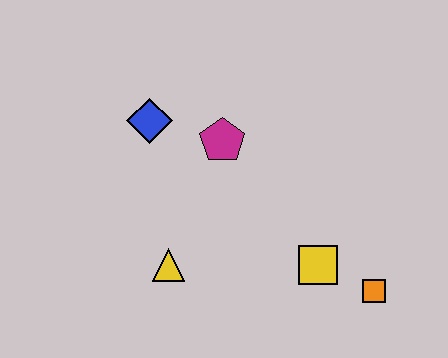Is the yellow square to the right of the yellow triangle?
Yes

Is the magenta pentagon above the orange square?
Yes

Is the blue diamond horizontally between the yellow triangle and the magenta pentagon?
No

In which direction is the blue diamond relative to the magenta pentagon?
The blue diamond is to the left of the magenta pentagon.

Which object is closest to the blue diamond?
The magenta pentagon is closest to the blue diamond.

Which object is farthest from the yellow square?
The blue diamond is farthest from the yellow square.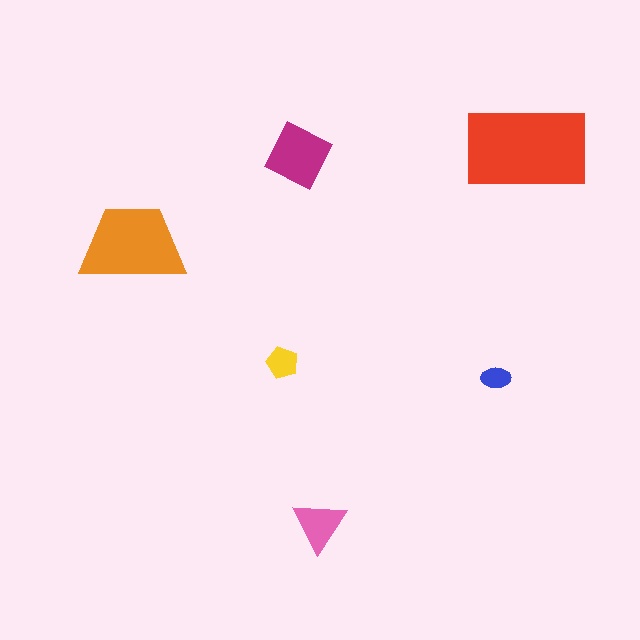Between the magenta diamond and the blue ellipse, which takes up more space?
The magenta diamond.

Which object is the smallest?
The blue ellipse.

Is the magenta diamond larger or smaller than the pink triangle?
Larger.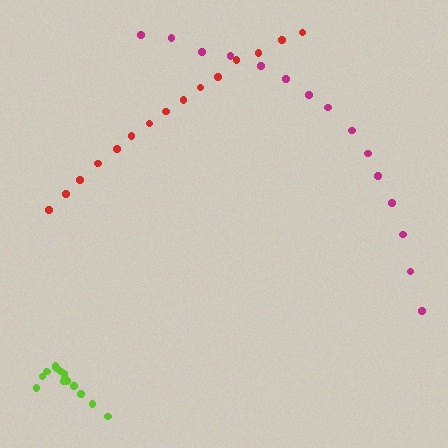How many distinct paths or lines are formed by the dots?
There are 3 distinct paths.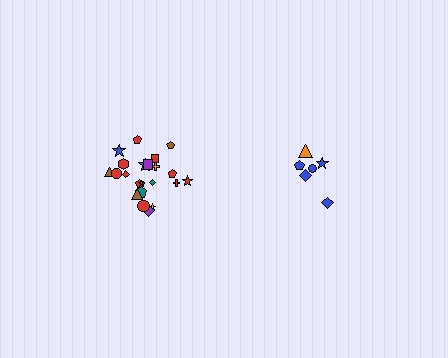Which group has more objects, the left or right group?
The left group.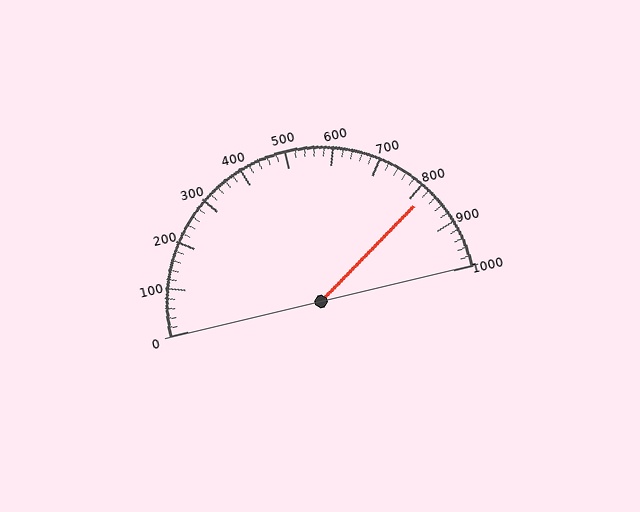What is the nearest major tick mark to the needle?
The nearest major tick mark is 800.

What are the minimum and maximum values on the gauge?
The gauge ranges from 0 to 1000.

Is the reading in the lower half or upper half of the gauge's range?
The reading is in the upper half of the range (0 to 1000).